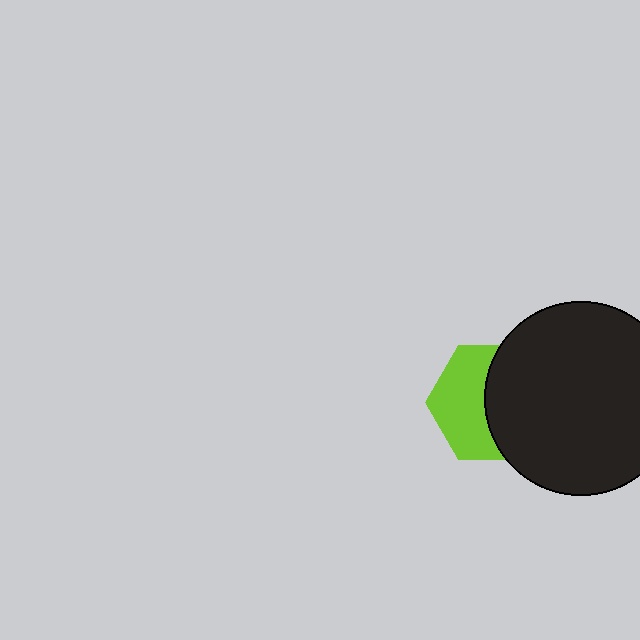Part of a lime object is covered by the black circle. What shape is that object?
It is a hexagon.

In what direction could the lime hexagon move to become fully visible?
The lime hexagon could move left. That would shift it out from behind the black circle entirely.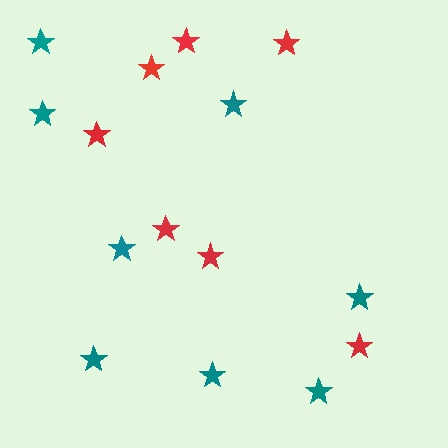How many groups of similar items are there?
There are 2 groups: one group of teal stars (8) and one group of red stars (7).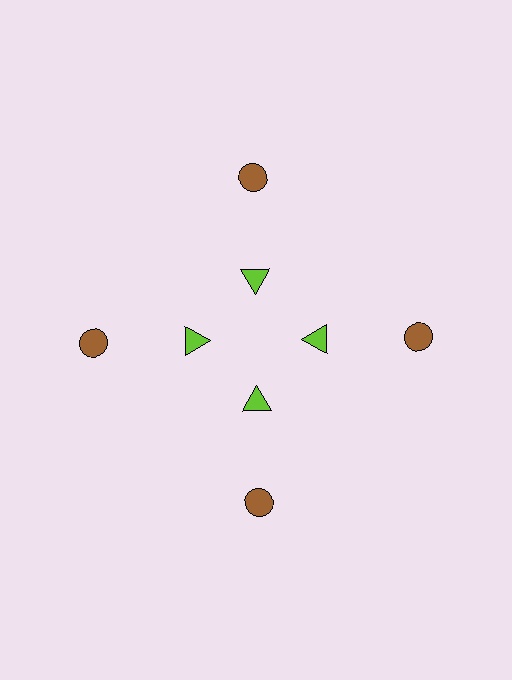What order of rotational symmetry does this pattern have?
This pattern has 4-fold rotational symmetry.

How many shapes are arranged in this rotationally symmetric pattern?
There are 8 shapes, arranged in 4 groups of 2.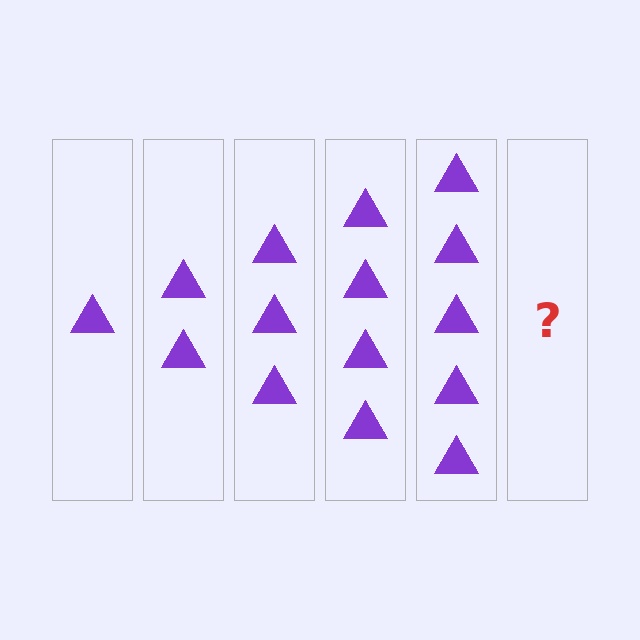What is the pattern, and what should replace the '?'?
The pattern is that each step adds one more triangle. The '?' should be 6 triangles.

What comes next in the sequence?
The next element should be 6 triangles.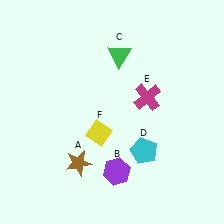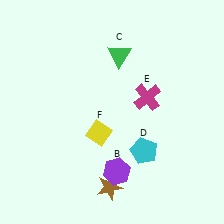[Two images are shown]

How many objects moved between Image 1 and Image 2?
1 object moved between the two images.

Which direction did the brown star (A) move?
The brown star (A) moved right.